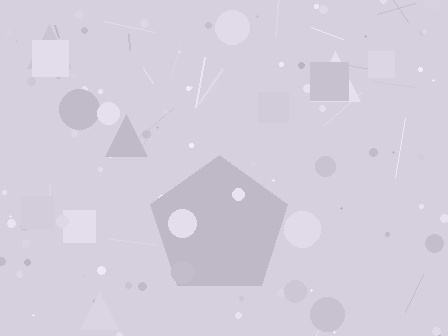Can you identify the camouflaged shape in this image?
The camouflaged shape is a pentagon.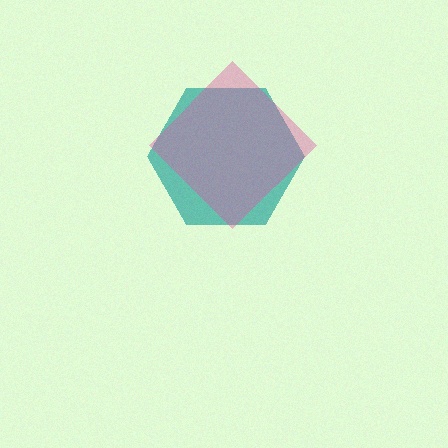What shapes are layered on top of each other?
The layered shapes are: a teal hexagon, a pink diamond.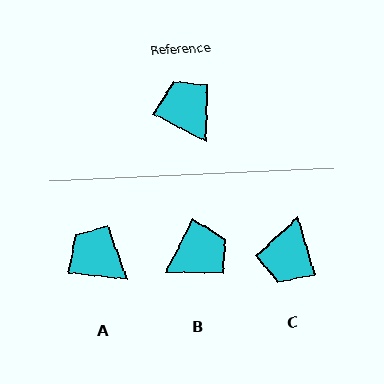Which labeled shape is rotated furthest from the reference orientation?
C, about 135 degrees away.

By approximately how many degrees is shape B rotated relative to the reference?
Approximately 89 degrees clockwise.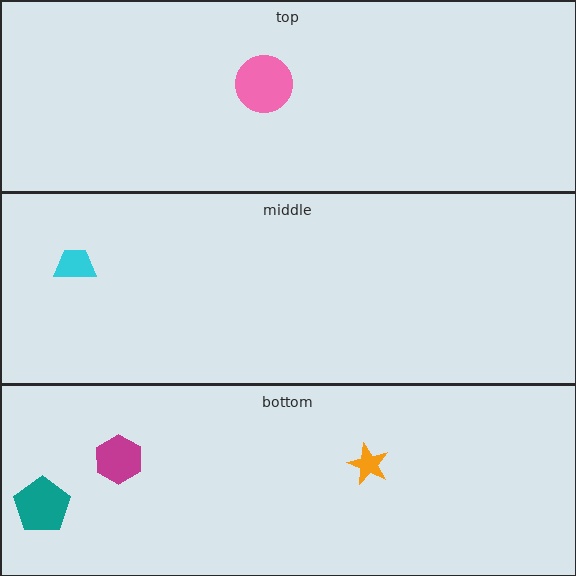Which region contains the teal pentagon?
The bottom region.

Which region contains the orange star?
The bottom region.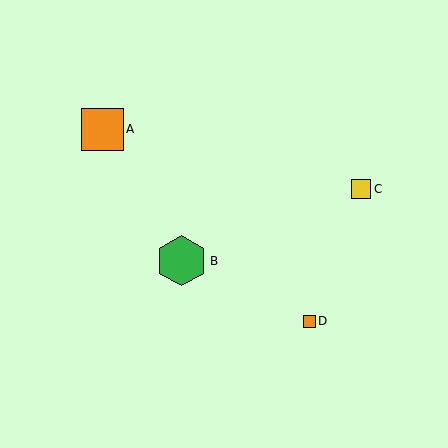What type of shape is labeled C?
Shape C is a yellow square.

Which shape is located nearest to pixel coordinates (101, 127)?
The orange square (labeled A) at (103, 129) is nearest to that location.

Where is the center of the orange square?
The center of the orange square is at (309, 321).